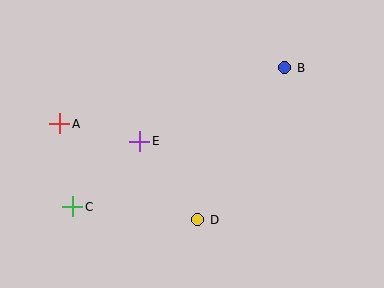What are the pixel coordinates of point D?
Point D is at (198, 220).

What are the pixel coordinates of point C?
Point C is at (73, 207).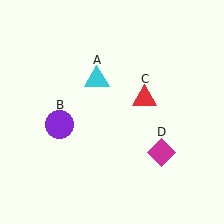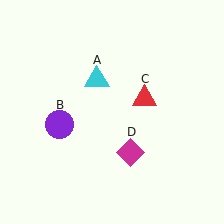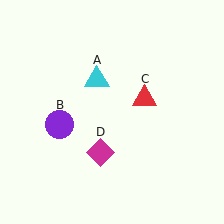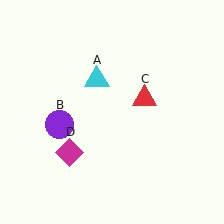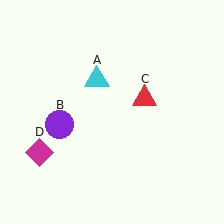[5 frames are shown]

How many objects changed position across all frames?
1 object changed position: magenta diamond (object D).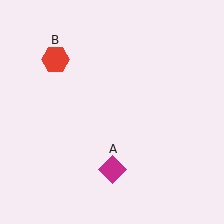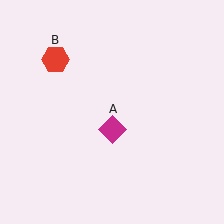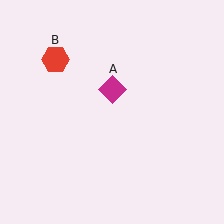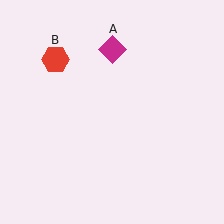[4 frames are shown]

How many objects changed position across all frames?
1 object changed position: magenta diamond (object A).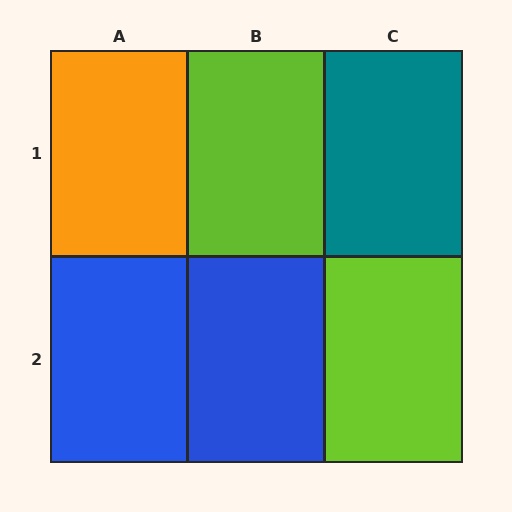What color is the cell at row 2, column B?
Blue.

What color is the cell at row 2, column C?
Lime.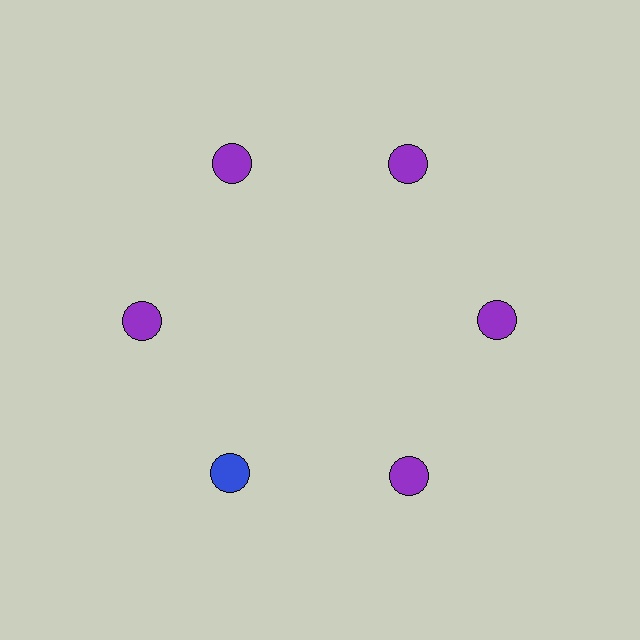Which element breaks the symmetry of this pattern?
The blue circle at roughly the 7 o'clock position breaks the symmetry. All other shapes are purple circles.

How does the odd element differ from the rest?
It has a different color: blue instead of purple.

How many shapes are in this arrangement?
There are 6 shapes arranged in a ring pattern.